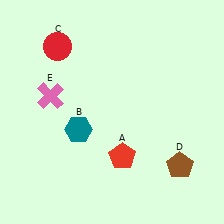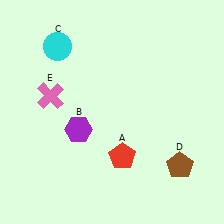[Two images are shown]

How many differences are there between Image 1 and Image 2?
There are 2 differences between the two images.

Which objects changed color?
B changed from teal to purple. C changed from red to cyan.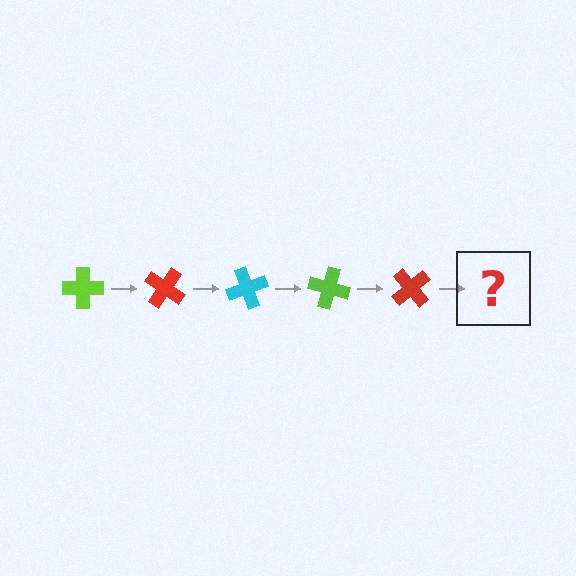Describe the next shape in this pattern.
It should be a cyan cross, rotated 175 degrees from the start.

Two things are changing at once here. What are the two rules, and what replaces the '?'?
The two rules are that it rotates 35 degrees each step and the color cycles through lime, red, and cyan. The '?' should be a cyan cross, rotated 175 degrees from the start.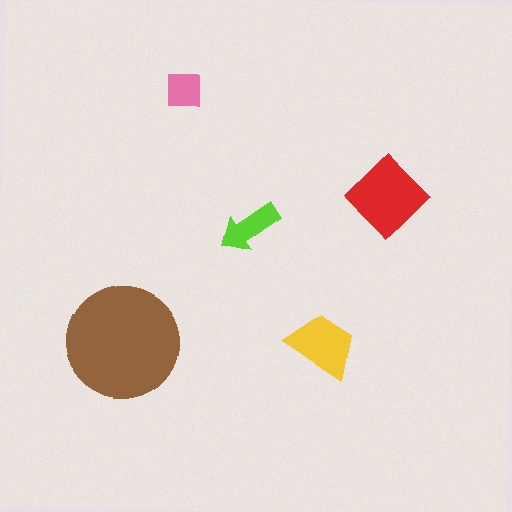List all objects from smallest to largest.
The pink square, the lime arrow, the yellow trapezoid, the red diamond, the brown circle.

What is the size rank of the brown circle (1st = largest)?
1st.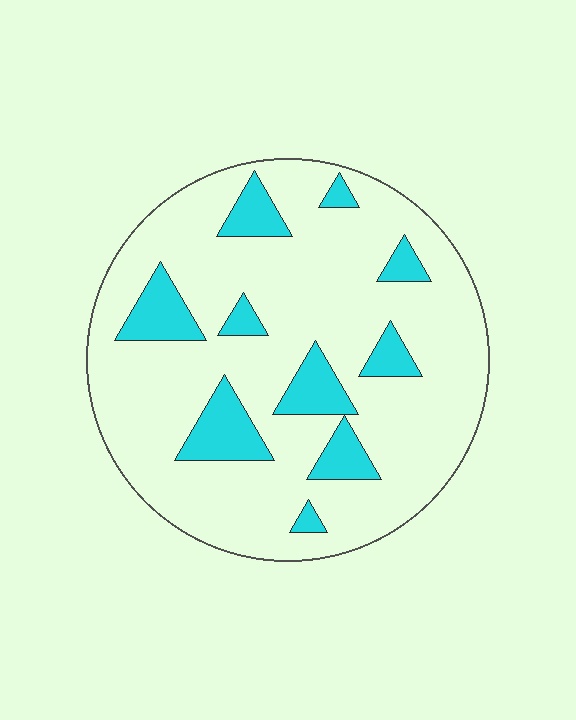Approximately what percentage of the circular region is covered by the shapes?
Approximately 20%.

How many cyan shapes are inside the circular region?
10.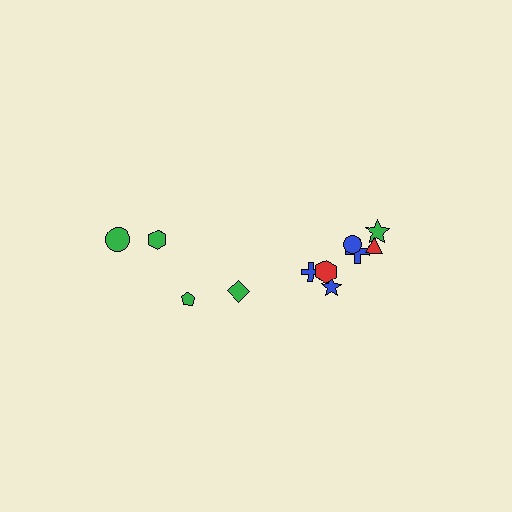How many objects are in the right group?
There are 7 objects.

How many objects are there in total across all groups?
There are 11 objects.